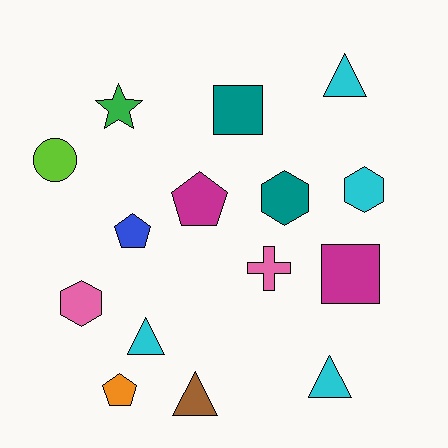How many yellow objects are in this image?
There are no yellow objects.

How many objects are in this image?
There are 15 objects.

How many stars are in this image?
There is 1 star.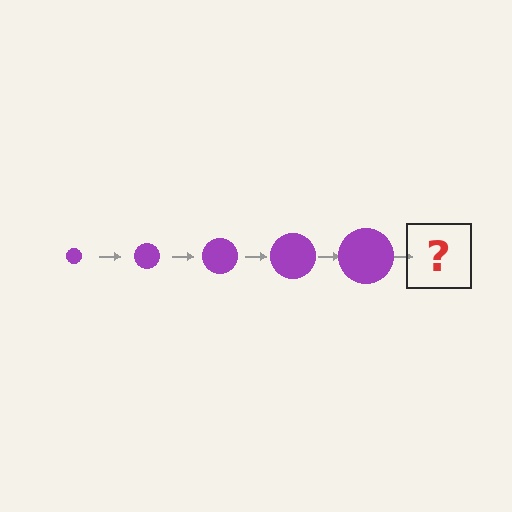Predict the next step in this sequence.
The next step is a purple circle, larger than the previous one.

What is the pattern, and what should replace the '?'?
The pattern is that the circle gets progressively larger each step. The '?' should be a purple circle, larger than the previous one.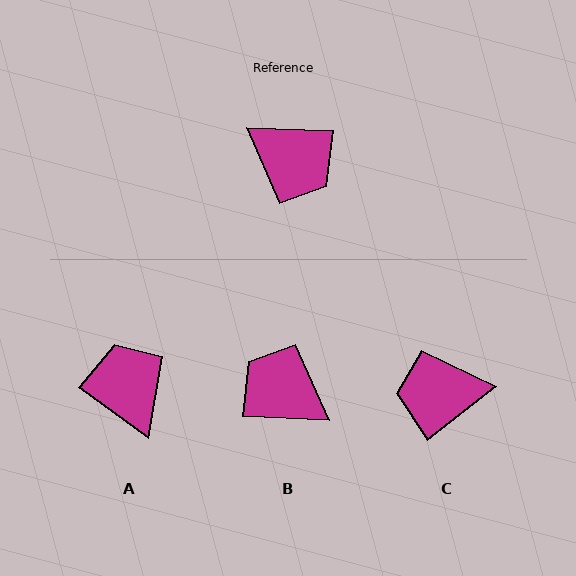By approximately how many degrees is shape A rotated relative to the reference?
Approximately 147 degrees counter-clockwise.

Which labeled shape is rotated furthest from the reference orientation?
B, about 180 degrees away.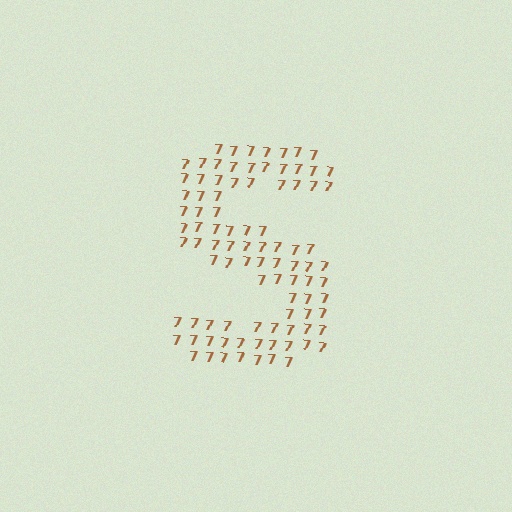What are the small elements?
The small elements are digit 7's.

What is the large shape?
The large shape is the letter S.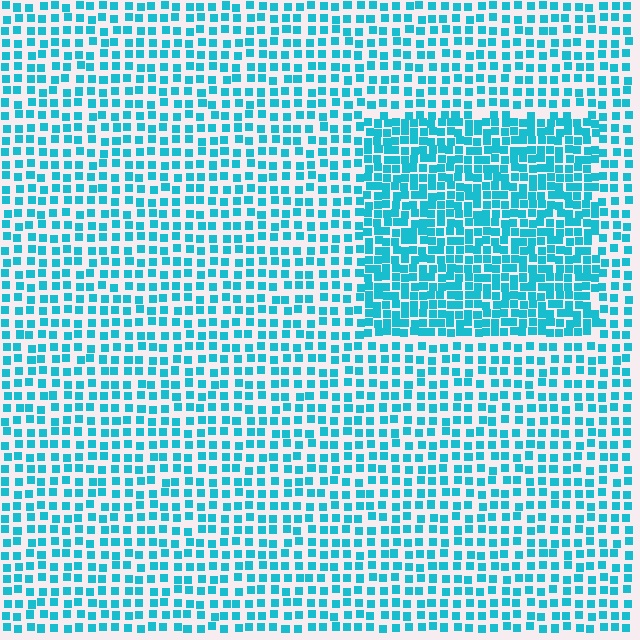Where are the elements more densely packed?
The elements are more densely packed inside the rectangle boundary.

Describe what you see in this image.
The image contains small cyan elements arranged at two different densities. A rectangle-shaped region is visible where the elements are more densely packed than the surrounding area.